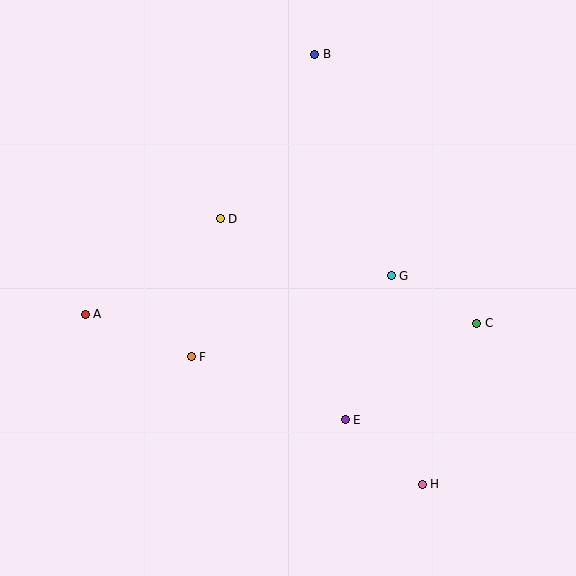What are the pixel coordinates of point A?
Point A is at (85, 314).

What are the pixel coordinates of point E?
Point E is at (345, 420).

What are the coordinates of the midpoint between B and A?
The midpoint between B and A is at (200, 184).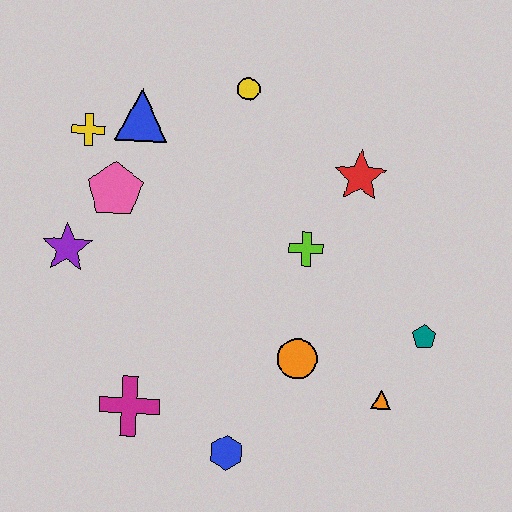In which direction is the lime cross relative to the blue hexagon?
The lime cross is above the blue hexagon.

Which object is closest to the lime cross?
The red star is closest to the lime cross.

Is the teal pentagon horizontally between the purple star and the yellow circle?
No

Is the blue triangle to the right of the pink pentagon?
Yes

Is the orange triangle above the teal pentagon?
No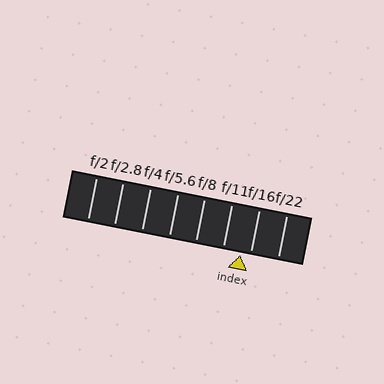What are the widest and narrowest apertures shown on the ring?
The widest aperture shown is f/2 and the narrowest is f/22.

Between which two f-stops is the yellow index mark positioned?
The index mark is between f/11 and f/16.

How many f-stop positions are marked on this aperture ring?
There are 8 f-stop positions marked.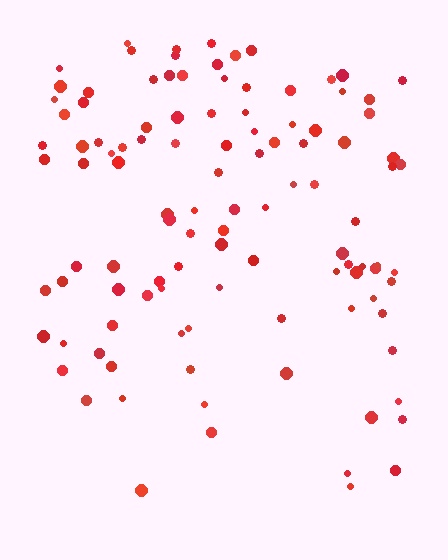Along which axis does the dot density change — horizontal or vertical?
Vertical.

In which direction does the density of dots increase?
From bottom to top, with the top side densest.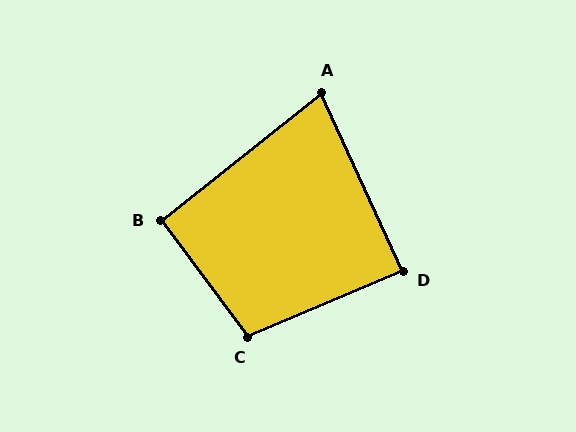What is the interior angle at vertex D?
Approximately 88 degrees (approximately right).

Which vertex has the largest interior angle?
C, at approximately 104 degrees.